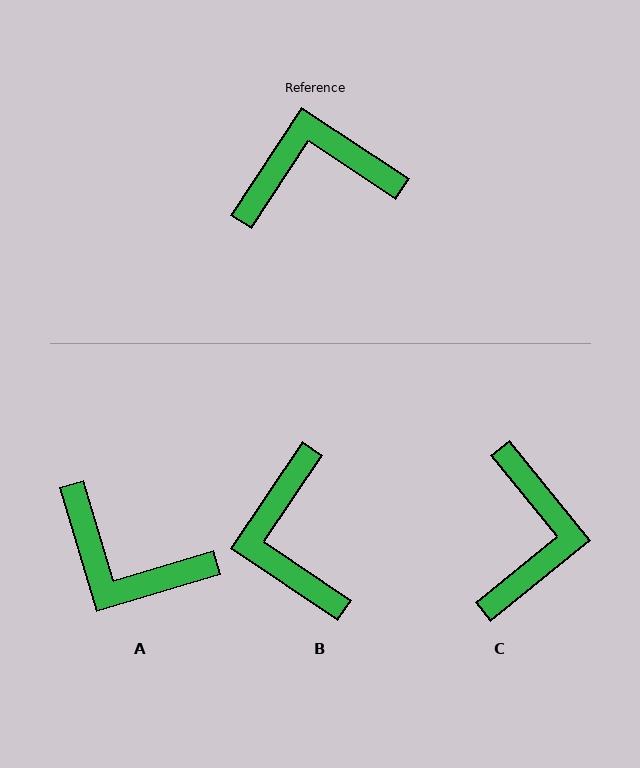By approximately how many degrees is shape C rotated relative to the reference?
Approximately 107 degrees clockwise.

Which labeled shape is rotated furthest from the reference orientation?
A, about 140 degrees away.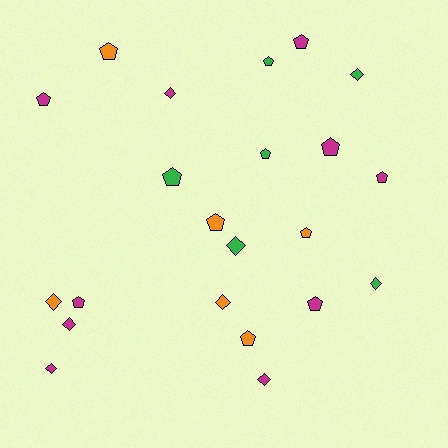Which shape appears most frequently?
Pentagon, with 13 objects.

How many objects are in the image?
There are 22 objects.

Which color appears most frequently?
Magenta, with 10 objects.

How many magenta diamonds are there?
There are 4 magenta diamonds.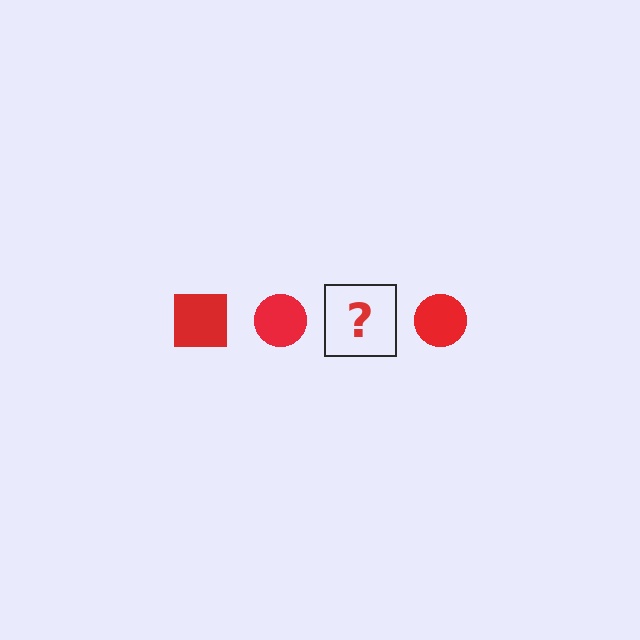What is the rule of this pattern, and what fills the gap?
The rule is that the pattern cycles through square, circle shapes in red. The gap should be filled with a red square.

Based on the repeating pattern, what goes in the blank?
The blank should be a red square.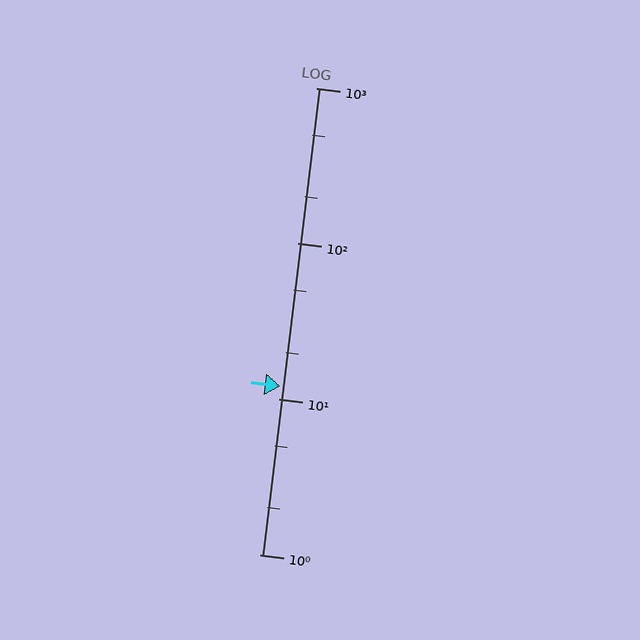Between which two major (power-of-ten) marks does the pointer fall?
The pointer is between 10 and 100.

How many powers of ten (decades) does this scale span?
The scale spans 3 decades, from 1 to 1000.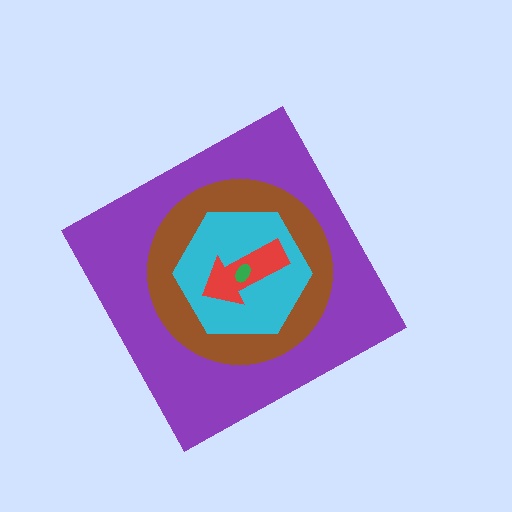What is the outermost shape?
The purple diamond.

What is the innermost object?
The green ellipse.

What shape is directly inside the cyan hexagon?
The red arrow.